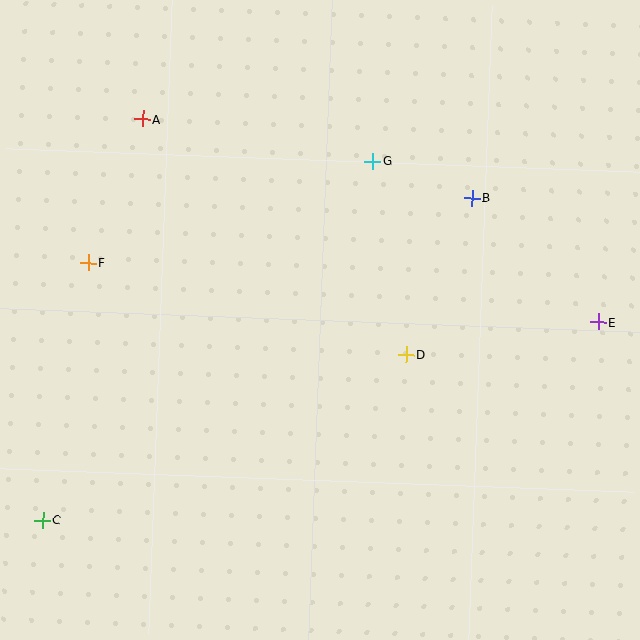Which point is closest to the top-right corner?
Point B is closest to the top-right corner.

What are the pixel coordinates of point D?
Point D is at (406, 354).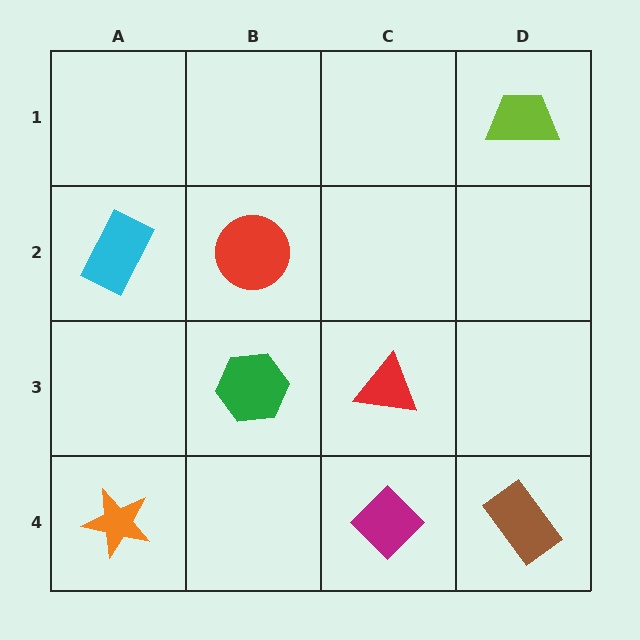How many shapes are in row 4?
3 shapes.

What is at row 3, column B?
A green hexagon.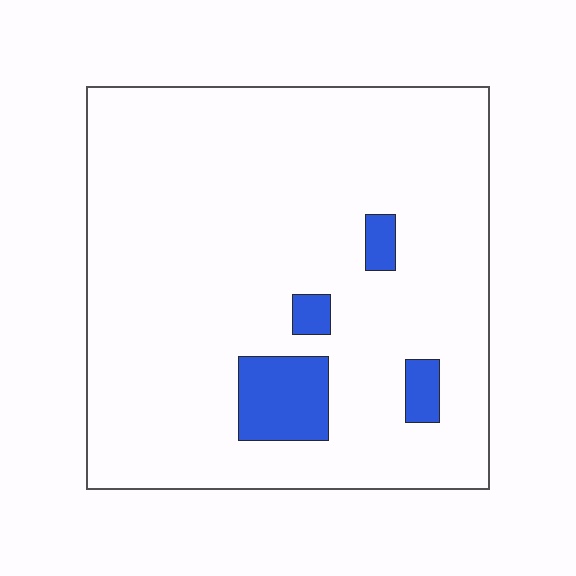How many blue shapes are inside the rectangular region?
4.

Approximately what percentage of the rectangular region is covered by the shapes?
Approximately 10%.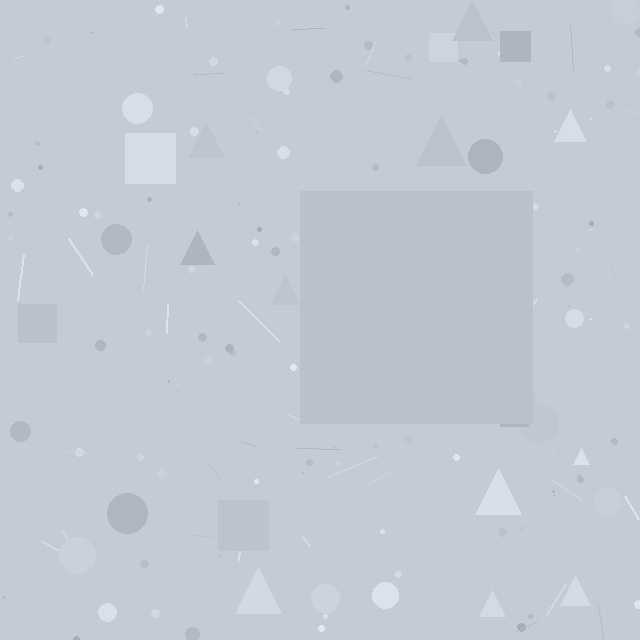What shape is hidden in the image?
A square is hidden in the image.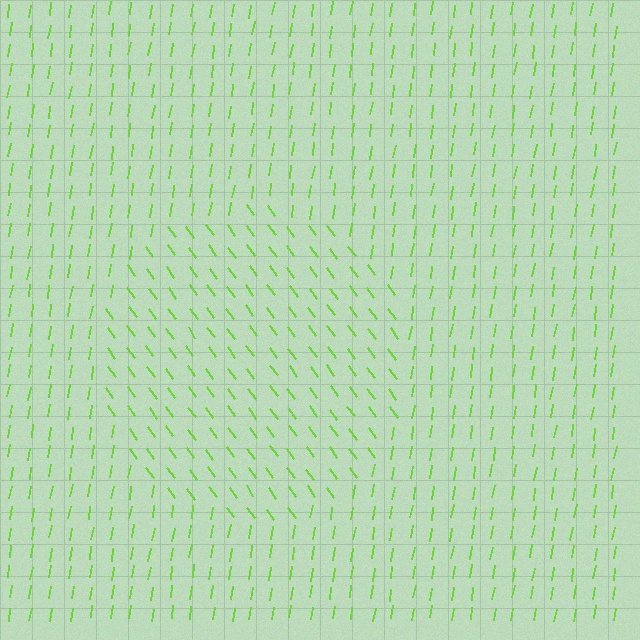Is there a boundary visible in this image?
Yes, there is a texture boundary formed by a change in line orientation.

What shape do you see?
I see a circle.